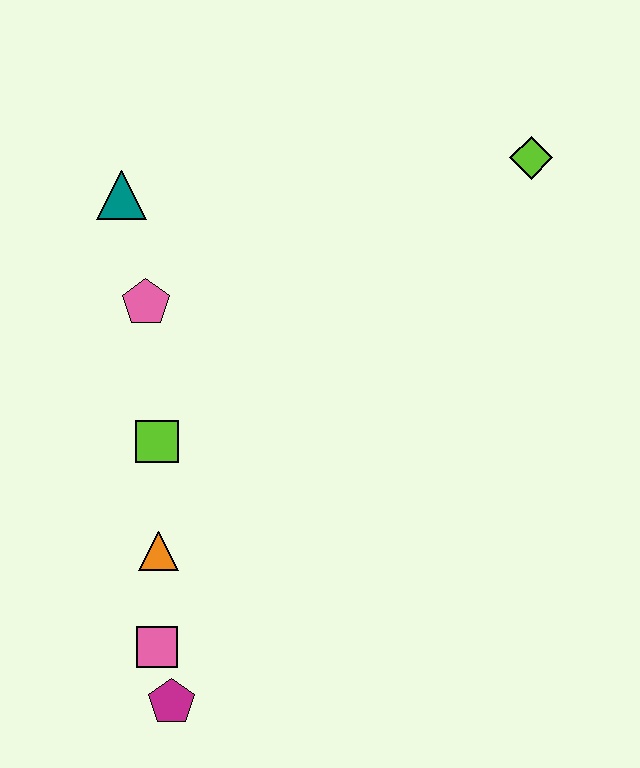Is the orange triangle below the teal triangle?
Yes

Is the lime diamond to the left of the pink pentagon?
No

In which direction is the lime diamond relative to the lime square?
The lime diamond is to the right of the lime square.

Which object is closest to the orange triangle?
The pink square is closest to the orange triangle.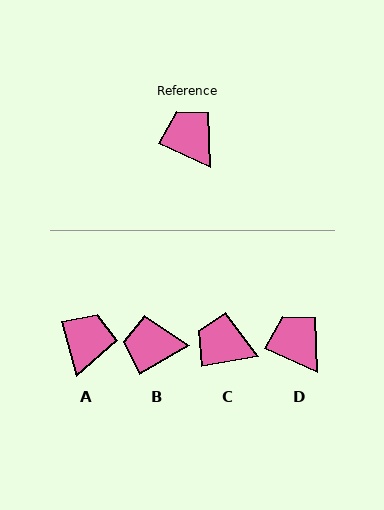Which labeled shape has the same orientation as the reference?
D.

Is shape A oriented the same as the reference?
No, it is off by about 51 degrees.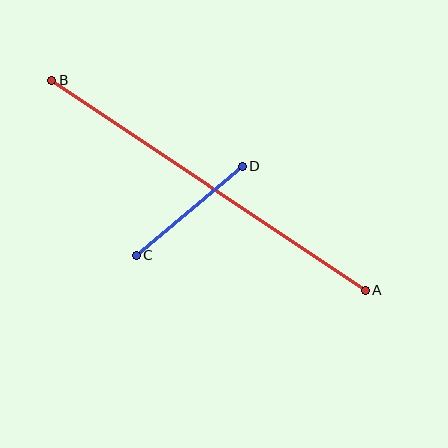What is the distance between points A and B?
The distance is approximately 378 pixels.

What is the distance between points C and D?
The distance is approximately 138 pixels.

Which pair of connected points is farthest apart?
Points A and B are farthest apart.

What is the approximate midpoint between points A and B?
The midpoint is at approximately (208, 185) pixels.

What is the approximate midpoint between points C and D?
The midpoint is at approximately (189, 211) pixels.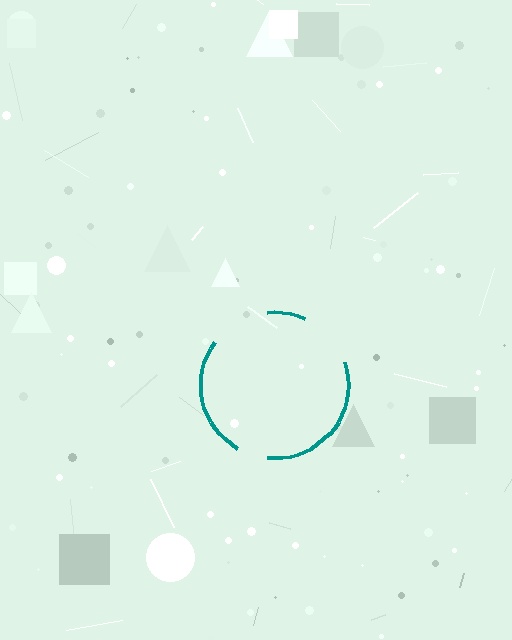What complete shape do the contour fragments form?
The contour fragments form a circle.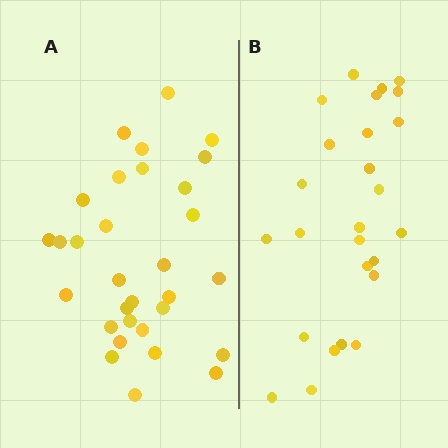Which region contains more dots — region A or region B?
Region A (the left region) has more dots.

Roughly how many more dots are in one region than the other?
Region A has about 5 more dots than region B.